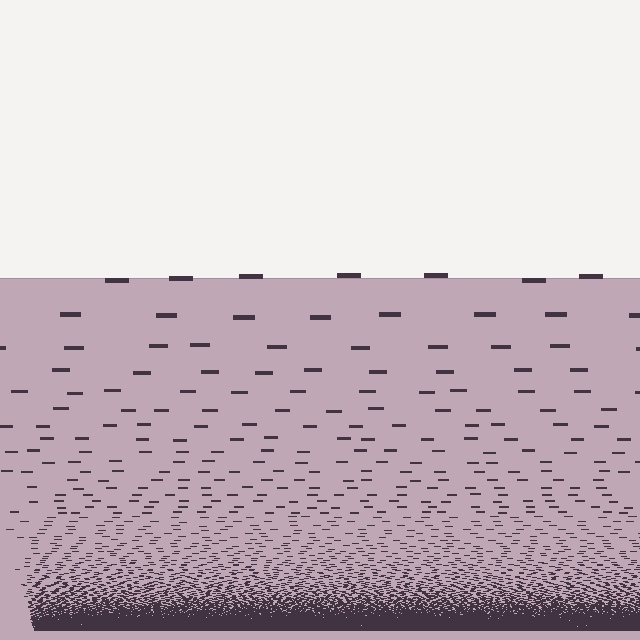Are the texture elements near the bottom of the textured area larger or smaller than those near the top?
Smaller. The gradient is inverted — elements near the bottom are smaller and denser.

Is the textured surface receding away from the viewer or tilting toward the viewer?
The surface appears to tilt toward the viewer. Texture elements get larger and sparser toward the top.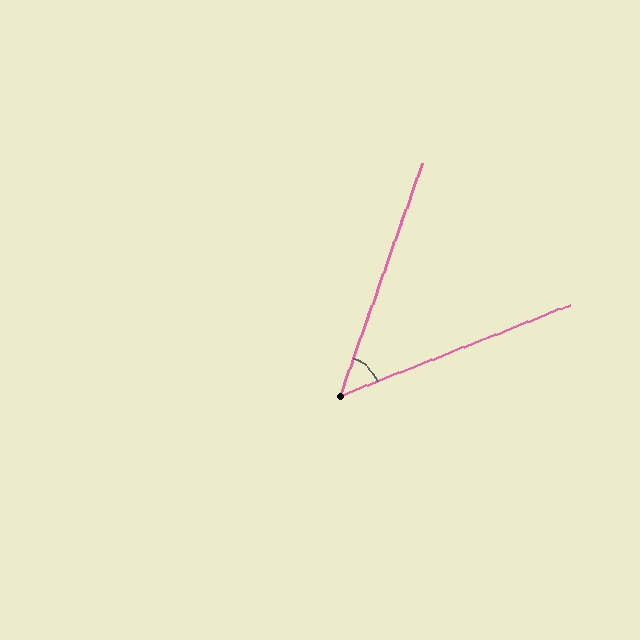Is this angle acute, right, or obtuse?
It is acute.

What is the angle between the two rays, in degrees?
Approximately 49 degrees.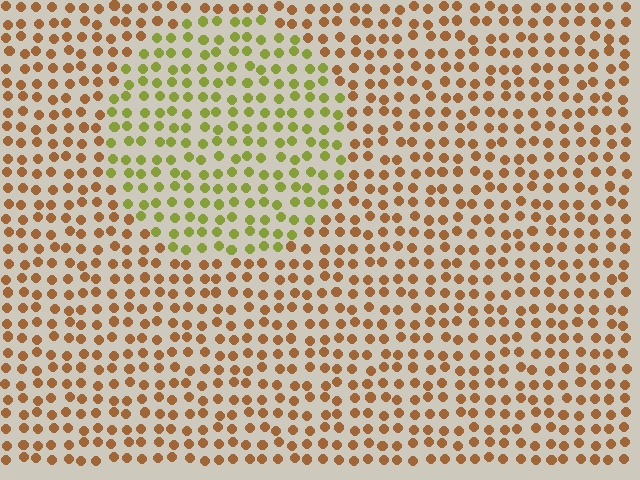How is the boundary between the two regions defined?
The boundary is defined purely by a slight shift in hue (about 49 degrees). Spacing, size, and orientation are identical on both sides.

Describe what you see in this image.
The image is filled with small brown elements in a uniform arrangement. A circle-shaped region is visible where the elements are tinted to a slightly different hue, forming a subtle color boundary.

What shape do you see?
I see a circle.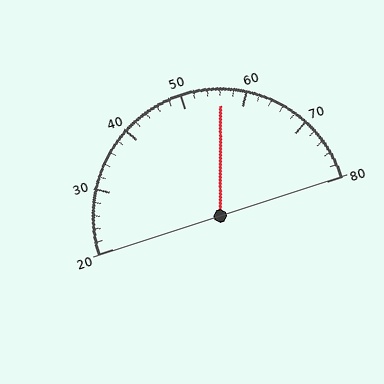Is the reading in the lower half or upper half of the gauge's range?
The reading is in the upper half of the range (20 to 80).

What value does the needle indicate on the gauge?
The needle indicates approximately 56.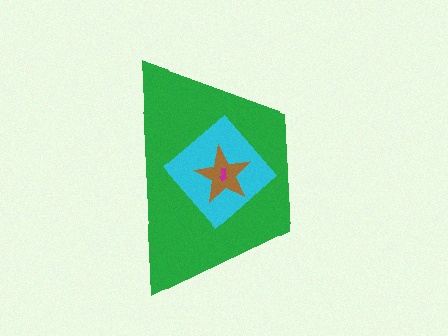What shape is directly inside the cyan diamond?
The brown star.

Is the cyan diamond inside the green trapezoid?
Yes.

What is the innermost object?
The magenta arrow.